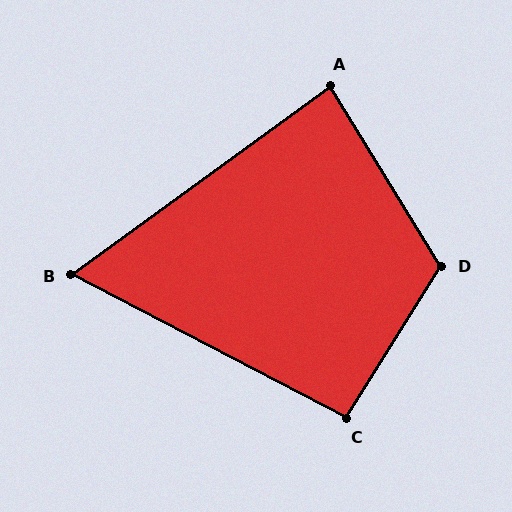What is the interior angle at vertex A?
Approximately 86 degrees (approximately right).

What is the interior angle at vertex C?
Approximately 94 degrees (approximately right).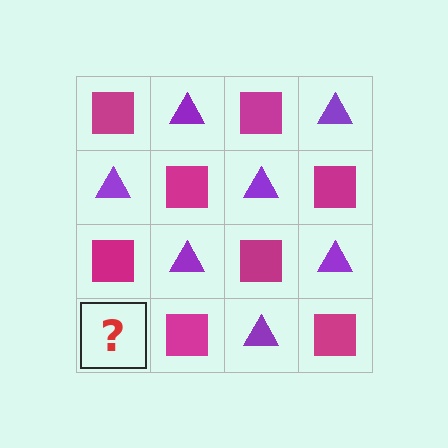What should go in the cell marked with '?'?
The missing cell should contain a purple triangle.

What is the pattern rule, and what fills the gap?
The rule is that it alternates magenta square and purple triangle in a checkerboard pattern. The gap should be filled with a purple triangle.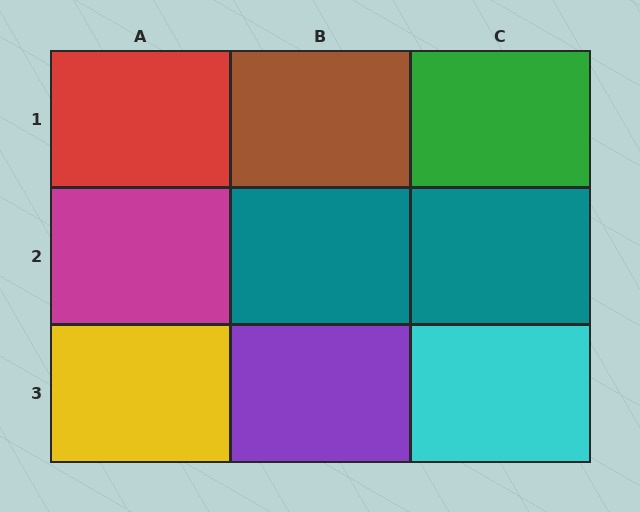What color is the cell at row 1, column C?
Green.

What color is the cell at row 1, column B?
Brown.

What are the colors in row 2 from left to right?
Magenta, teal, teal.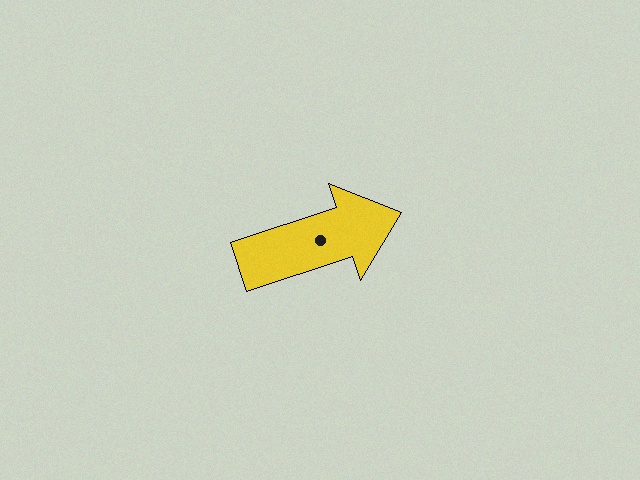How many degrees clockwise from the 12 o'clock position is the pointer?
Approximately 72 degrees.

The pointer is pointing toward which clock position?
Roughly 2 o'clock.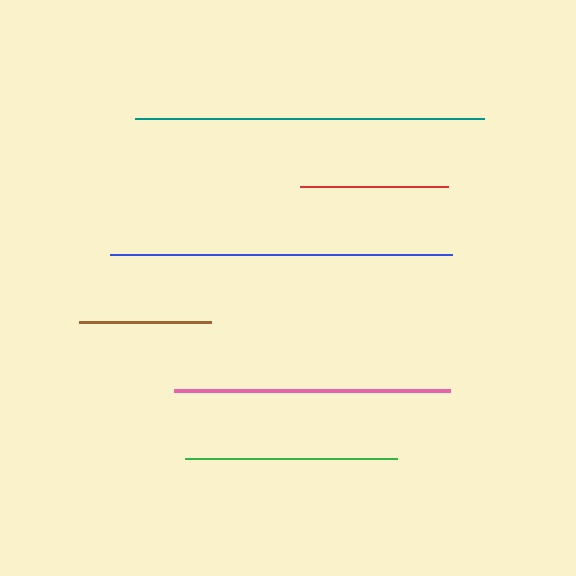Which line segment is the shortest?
The brown line is the shortest at approximately 132 pixels.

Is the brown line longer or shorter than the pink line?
The pink line is longer than the brown line.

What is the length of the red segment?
The red segment is approximately 149 pixels long.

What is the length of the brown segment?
The brown segment is approximately 132 pixels long.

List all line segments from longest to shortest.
From longest to shortest: teal, blue, pink, green, red, brown.